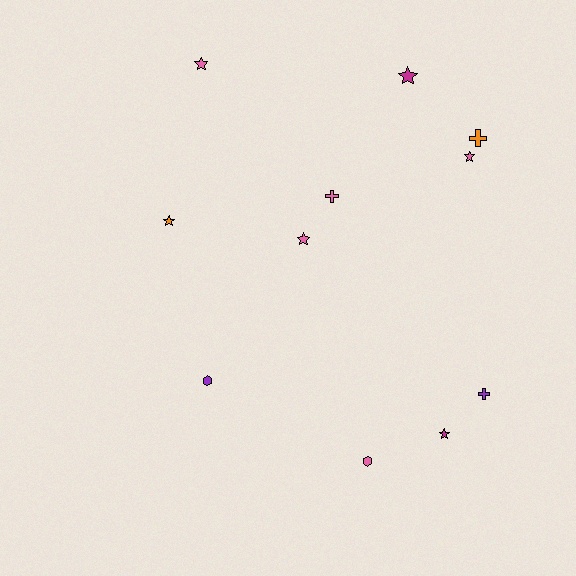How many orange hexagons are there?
There are no orange hexagons.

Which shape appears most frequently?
Star, with 6 objects.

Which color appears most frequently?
Pink, with 5 objects.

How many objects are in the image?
There are 11 objects.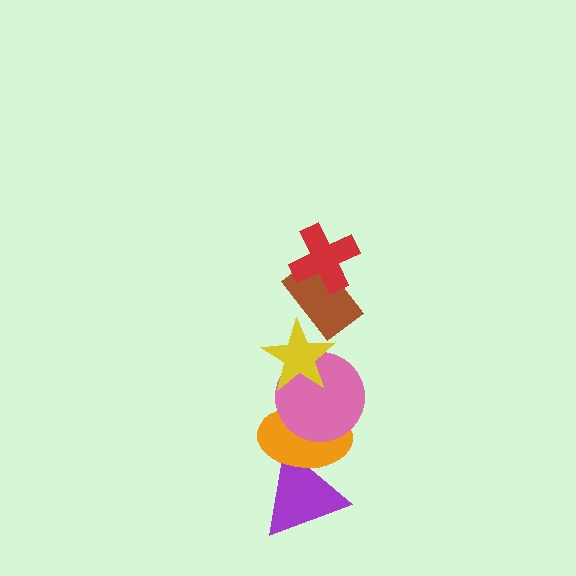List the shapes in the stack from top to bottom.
From top to bottom: the red cross, the brown rectangle, the yellow star, the pink circle, the orange ellipse, the purple triangle.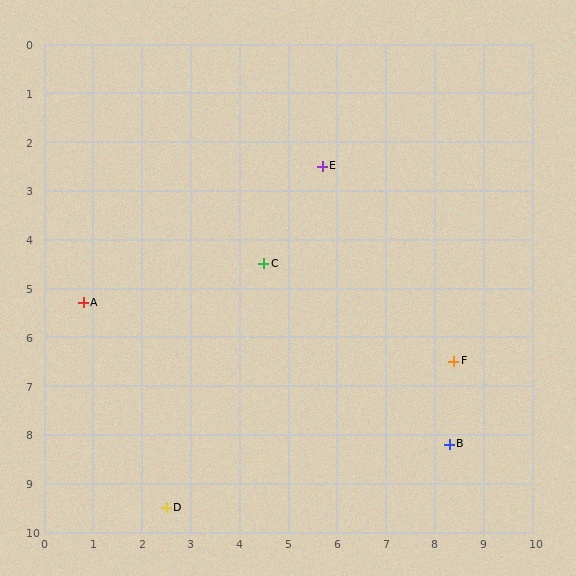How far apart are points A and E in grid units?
Points A and E are about 5.6 grid units apart.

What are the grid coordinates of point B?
Point B is at approximately (8.3, 8.2).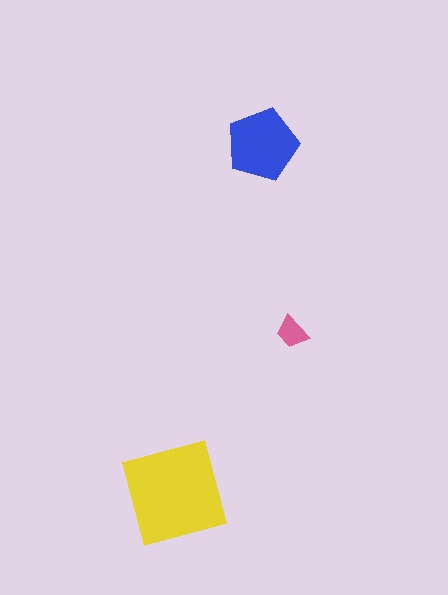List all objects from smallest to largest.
The pink trapezoid, the blue pentagon, the yellow diamond.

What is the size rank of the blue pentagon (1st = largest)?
2nd.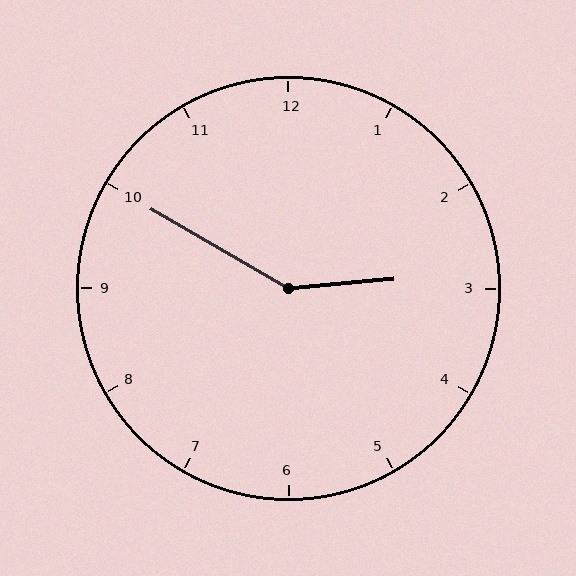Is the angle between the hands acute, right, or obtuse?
It is obtuse.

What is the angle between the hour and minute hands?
Approximately 145 degrees.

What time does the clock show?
2:50.